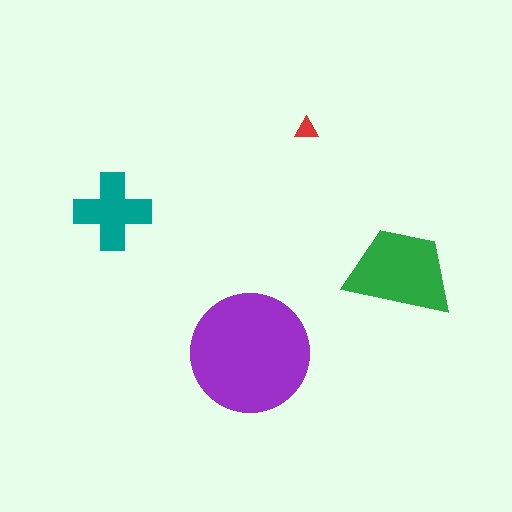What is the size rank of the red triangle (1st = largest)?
4th.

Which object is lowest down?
The purple circle is bottommost.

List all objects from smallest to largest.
The red triangle, the teal cross, the green trapezoid, the purple circle.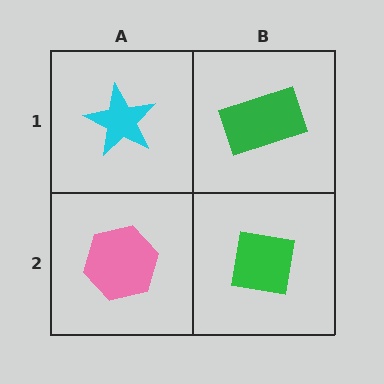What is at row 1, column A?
A cyan star.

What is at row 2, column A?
A pink hexagon.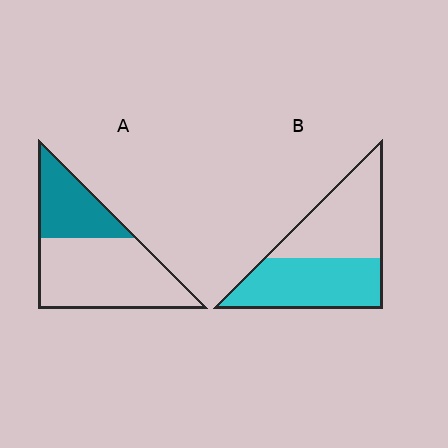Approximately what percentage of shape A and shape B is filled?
A is approximately 35% and B is approximately 50%.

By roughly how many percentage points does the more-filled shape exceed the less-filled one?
By roughly 15 percentage points (B over A).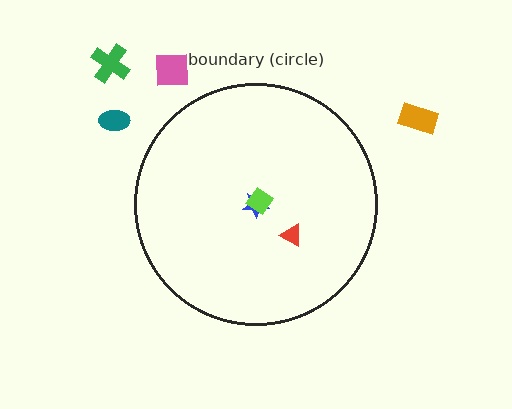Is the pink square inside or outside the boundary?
Outside.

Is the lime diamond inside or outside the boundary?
Inside.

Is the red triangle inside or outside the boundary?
Inside.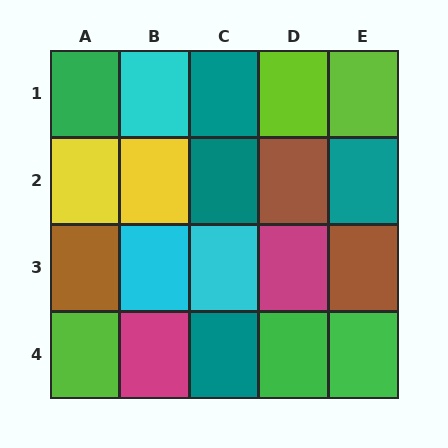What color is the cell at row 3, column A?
Brown.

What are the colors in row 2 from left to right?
Yellow, yellow, teal, brown, teal.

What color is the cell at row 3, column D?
Magenta.